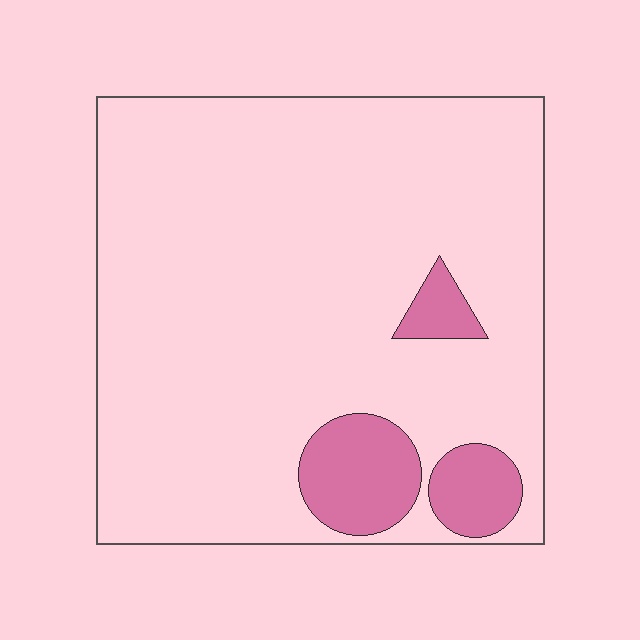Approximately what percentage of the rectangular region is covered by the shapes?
Approximately 10%.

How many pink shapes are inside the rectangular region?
3.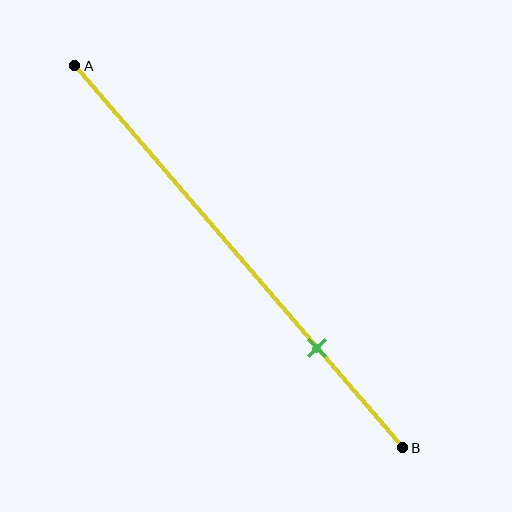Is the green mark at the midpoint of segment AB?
No, the mark is at about 75% from A, not at the 50% midpoint.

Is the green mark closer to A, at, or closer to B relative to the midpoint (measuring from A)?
The green mark is closer to point B than the midpoint of segment AB.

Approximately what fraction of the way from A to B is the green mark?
The green mark is approximately 75% of the way from A to B.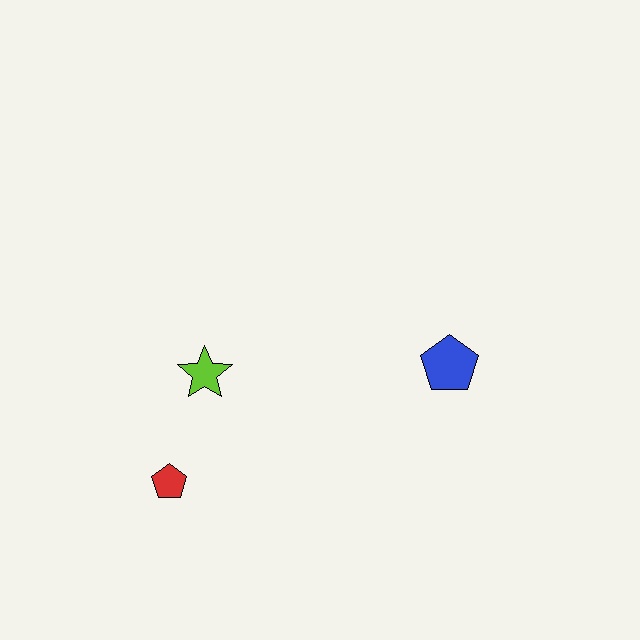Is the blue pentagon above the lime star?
Yes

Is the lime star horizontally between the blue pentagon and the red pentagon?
Yes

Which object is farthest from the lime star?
The blue pentagon is farthest from the lime star.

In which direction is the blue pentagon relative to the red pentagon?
The blue pentagon is to the right of the red pentagon.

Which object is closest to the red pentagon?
The lime star is closest to the red pentagon.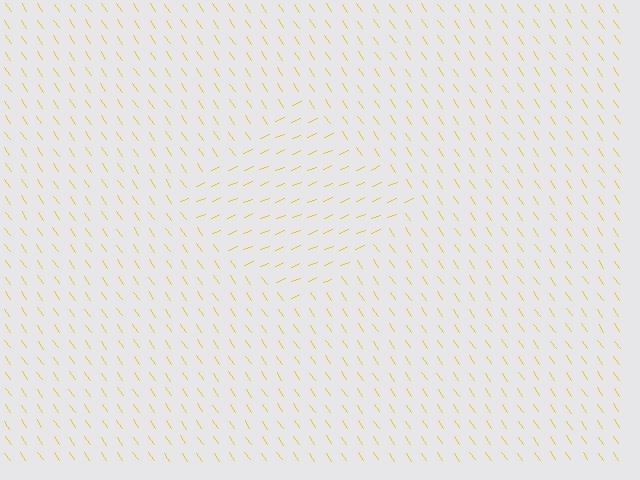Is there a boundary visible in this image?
Yes, there is a texture boundary formed by a change in line orientation.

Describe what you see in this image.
The image is filled with small yellow line segments. A diamond region in the image has lines oriented differently from the surrounding lines, creating a visible texture boundary.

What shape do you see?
I see a diamond.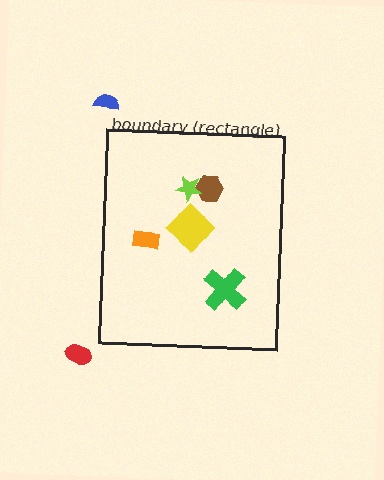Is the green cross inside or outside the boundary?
Inside.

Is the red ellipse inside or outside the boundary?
Outside.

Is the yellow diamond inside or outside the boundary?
Inside.